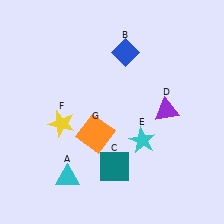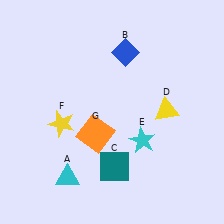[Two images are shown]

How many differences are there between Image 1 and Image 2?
There is 1 difference between the two images.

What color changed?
The triangle (D) changed from purple in Image 1 to yellow in Image 2.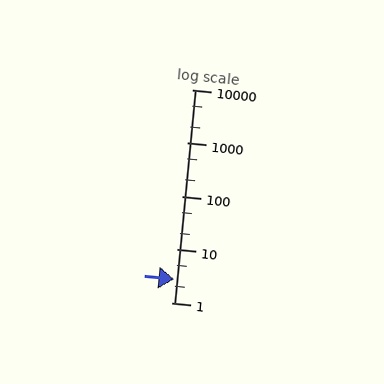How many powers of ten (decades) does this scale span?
The scale spans 4 decades, from 1 to 10000.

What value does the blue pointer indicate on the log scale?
The pointer indicates approximately 2.8.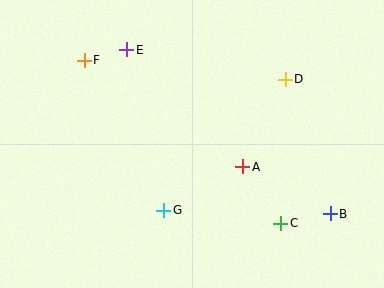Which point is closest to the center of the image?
Point A at (243, 167) is closest to the center.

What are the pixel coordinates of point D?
Point D is at (285, 79).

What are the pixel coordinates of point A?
Point A is at (243, 167).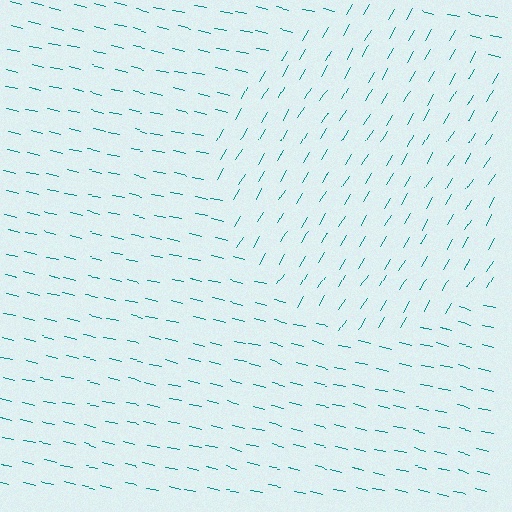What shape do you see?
I see a circle.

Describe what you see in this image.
The image is filled with small teal line segments. A circle region in the image has lines oriented differently from the surrounding lines, creating a visible texture boundary.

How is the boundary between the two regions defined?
The boundary is defined purely by a change in line orientation (approximately 72 degrees difference). All lines are the same color and thickness.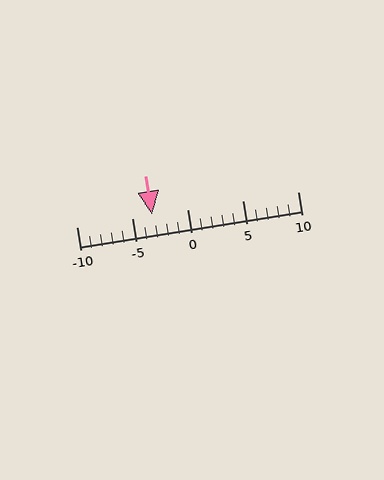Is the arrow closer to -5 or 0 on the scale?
The arrow is closer to -5.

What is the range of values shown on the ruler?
The ruler shows values from -10 to 10.